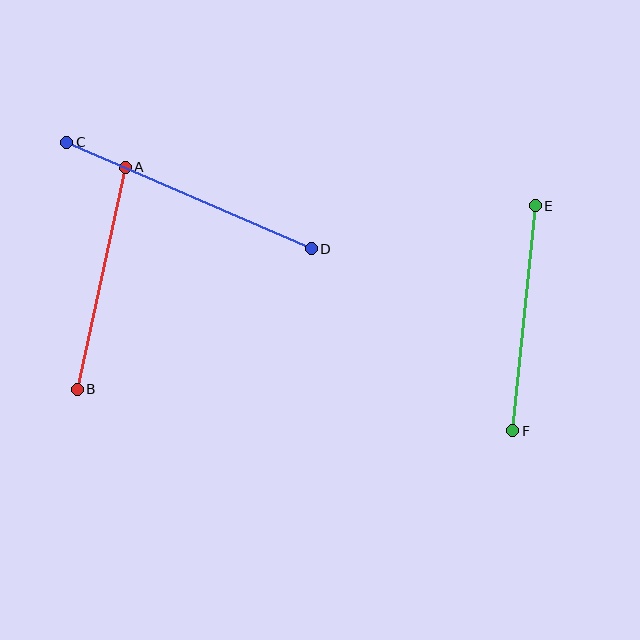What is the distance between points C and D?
The distance is approximately 266 pixels.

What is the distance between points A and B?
The distance is approximately 227 pixels.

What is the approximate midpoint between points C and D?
The midpoint is at approximately (189, 195) pixels.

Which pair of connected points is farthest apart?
Points C and D are farthest apart.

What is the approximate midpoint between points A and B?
The midpoint is at approximately (101, 278) pixels.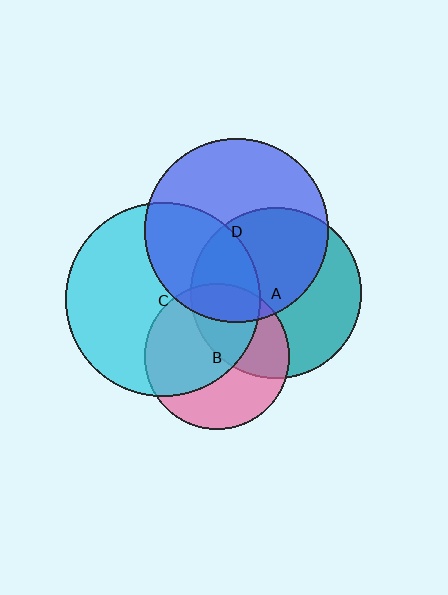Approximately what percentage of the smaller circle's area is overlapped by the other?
Approximately 40%.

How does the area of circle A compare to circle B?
Approximately 1.4 times.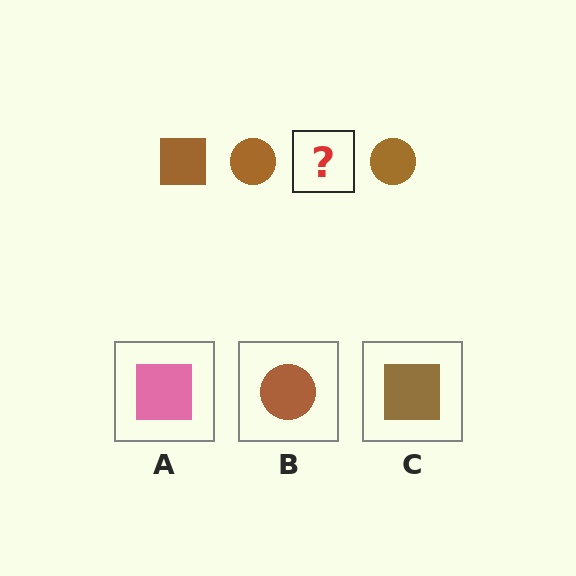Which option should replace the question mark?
Option C.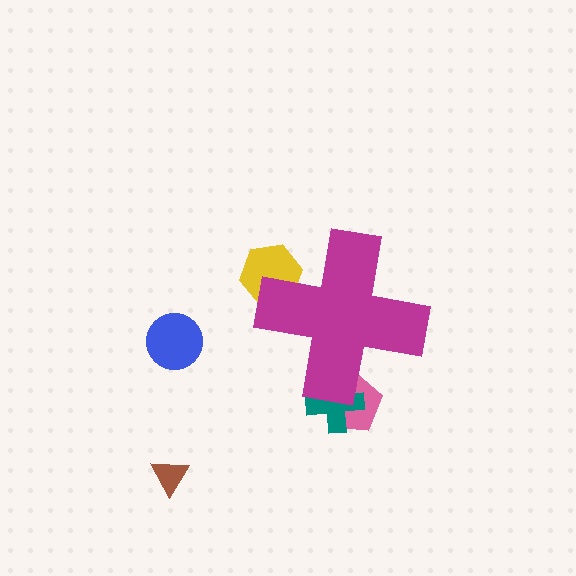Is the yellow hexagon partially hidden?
Yes, the yellow hexagon is partially hidden behind the magenta cross.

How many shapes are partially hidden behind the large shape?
3 shapes are partially hidden.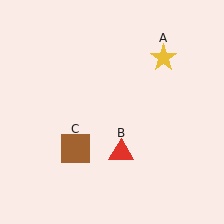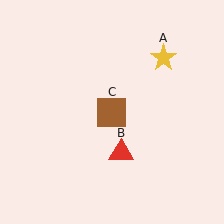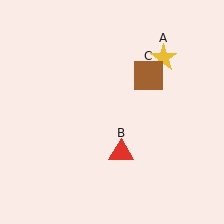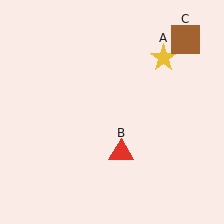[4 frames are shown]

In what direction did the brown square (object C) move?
The brown square (object C) moved up and to the right.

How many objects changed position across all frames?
1 object changed position: brown square (object C).